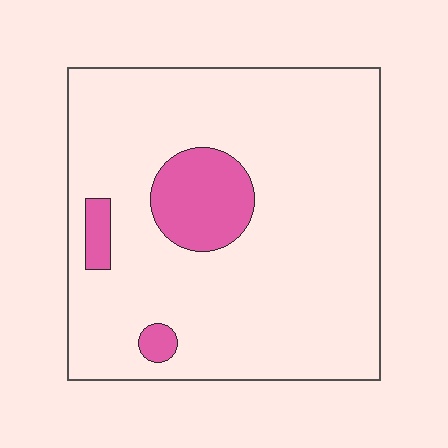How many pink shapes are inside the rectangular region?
3.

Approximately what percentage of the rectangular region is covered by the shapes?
Approximately 10%.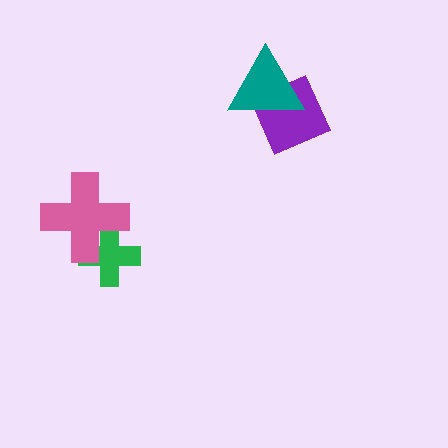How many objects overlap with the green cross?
1 object overlaps with the green cross.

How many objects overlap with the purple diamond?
1 object overlaps with the purple diamond.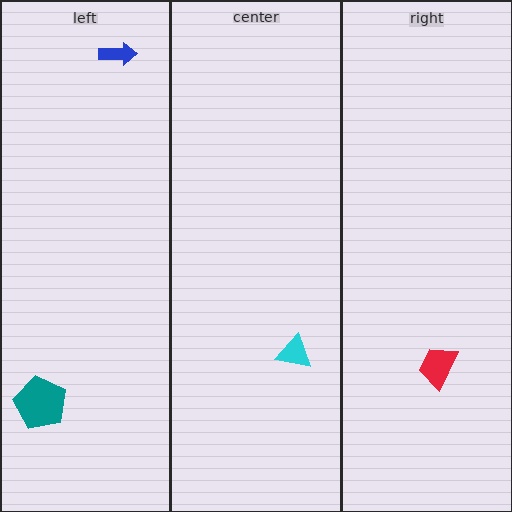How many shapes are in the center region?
1.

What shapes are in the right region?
The red trapezoid.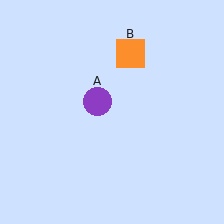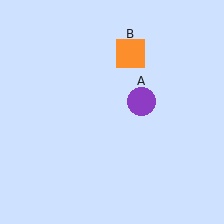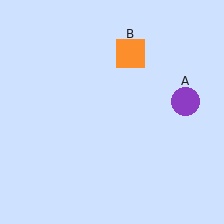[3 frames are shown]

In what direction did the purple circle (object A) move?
The purple circle (object A) moved right.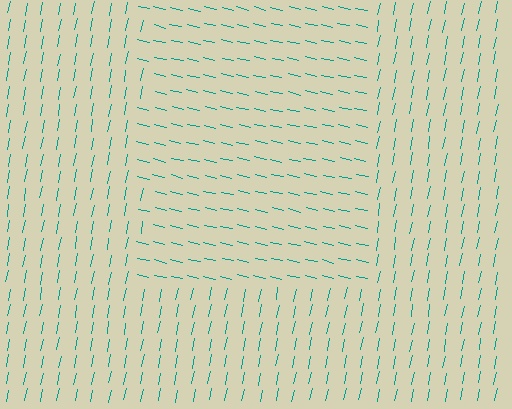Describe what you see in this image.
The image is filled with small teal line segments. A rectangle region in the image has lines oriented differently from the surrounding lines, creating a visible texture boundary.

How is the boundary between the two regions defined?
The boundary is defined purely by a change in line orientation (approximately 88 degrees difference). All lines are the same color and thickness.